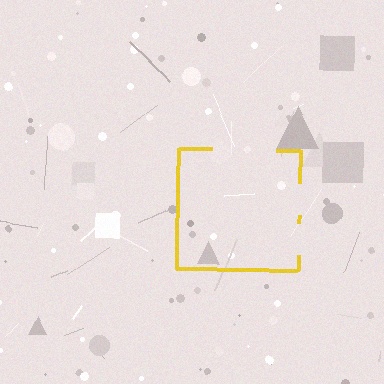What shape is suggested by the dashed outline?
The dashed outline suggests a square.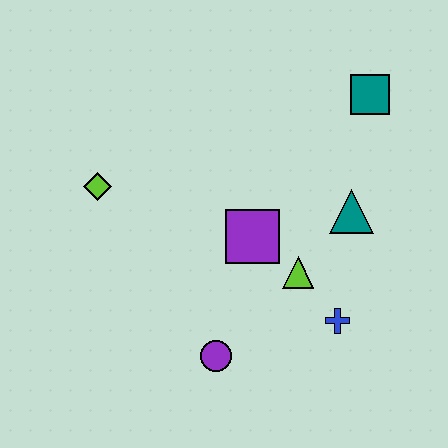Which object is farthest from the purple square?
The teal square is farthest from the purple square.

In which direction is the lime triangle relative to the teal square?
The lime triangle is below the teal square.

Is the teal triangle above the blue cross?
Yes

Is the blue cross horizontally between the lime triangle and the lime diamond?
No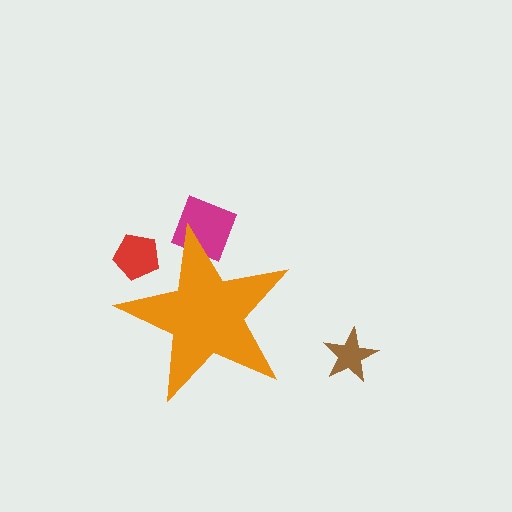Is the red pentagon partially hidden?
Yes, the red pentagon is partially hidden behind the orange star.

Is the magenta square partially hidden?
Yes, the magenta square is partially hidden behind the orange star.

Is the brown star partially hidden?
No, the brown star is fully visible.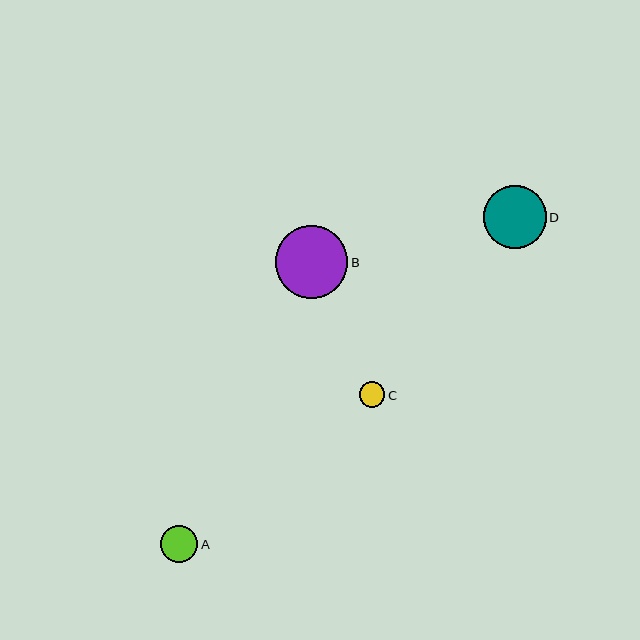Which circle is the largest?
Circle B is the largest with a size of approximately 73 pixels.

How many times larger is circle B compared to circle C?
Circle B is approximately 2.9 times the size of circle C.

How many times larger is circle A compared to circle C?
Circle A is approximately 1.5 times the size of circle C.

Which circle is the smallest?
Circle C is the smallest with a size of approximately 25 pixels.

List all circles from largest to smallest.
From largest to smallest: B, D, A, C.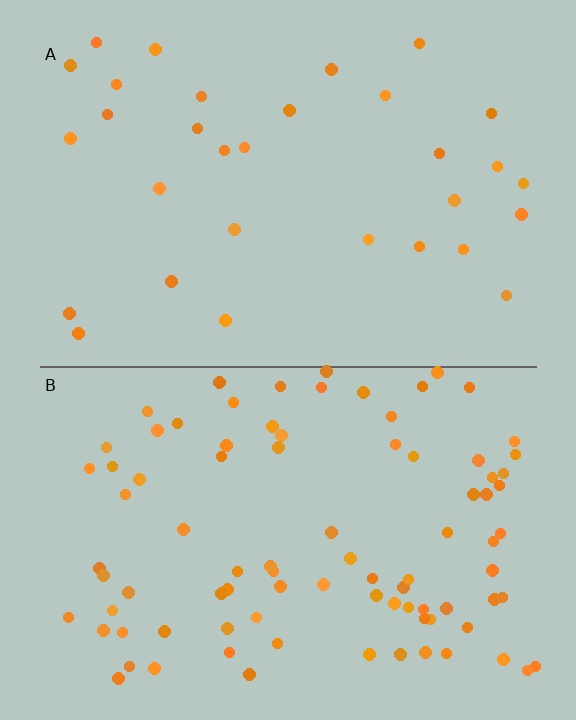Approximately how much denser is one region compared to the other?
Approximately 2.9× — region B over region A.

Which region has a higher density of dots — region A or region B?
B (the bottom).